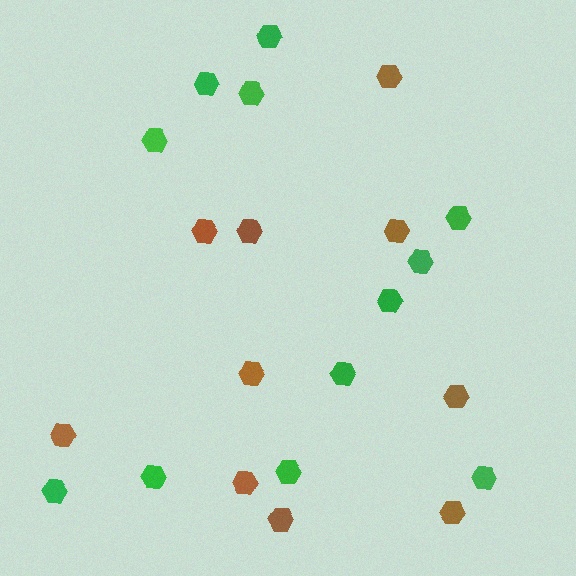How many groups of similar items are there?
There are 2 groups: one group of brown hexagons (10) and one group of green hexagons (12).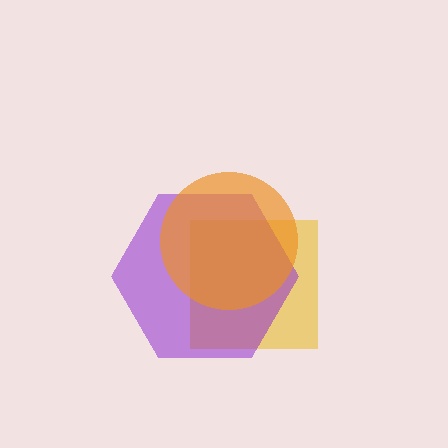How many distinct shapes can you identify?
There are 3 distinct shapes: a yellow square, a purple hexagon, an orange circle.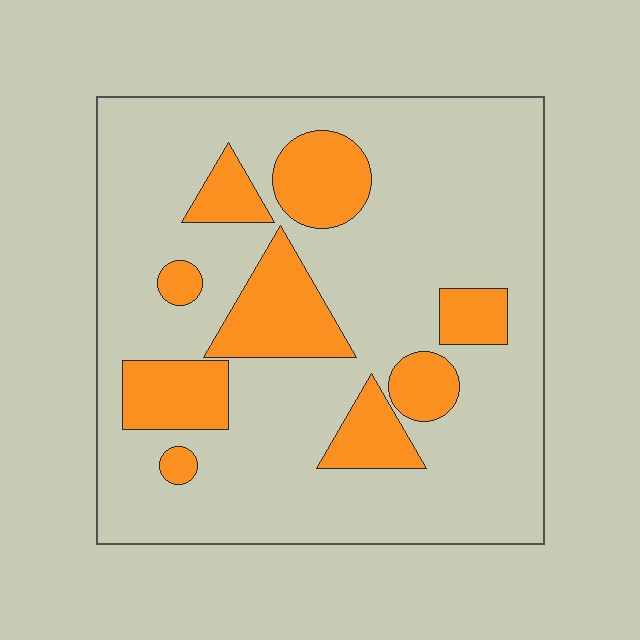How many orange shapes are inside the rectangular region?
9.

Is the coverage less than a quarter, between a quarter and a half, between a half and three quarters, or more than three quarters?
Less than a quarter.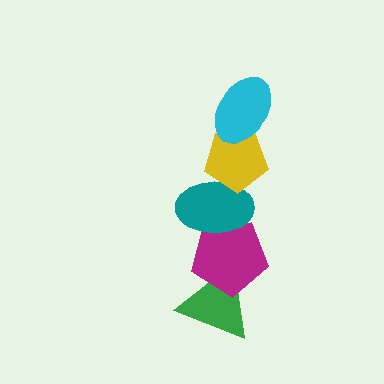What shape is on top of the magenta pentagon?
The teal ellipse is on top of the magenta pentagon.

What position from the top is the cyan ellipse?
The cyan ellipse is 1st from the top.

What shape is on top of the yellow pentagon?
The cyan ellipse is on top of the yellow pentagon.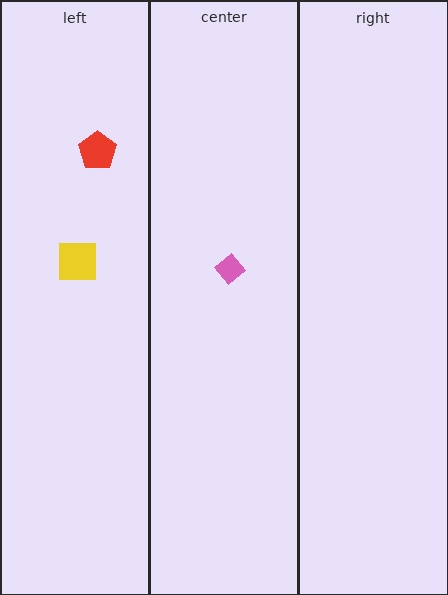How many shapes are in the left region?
2.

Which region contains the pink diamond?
The center region.